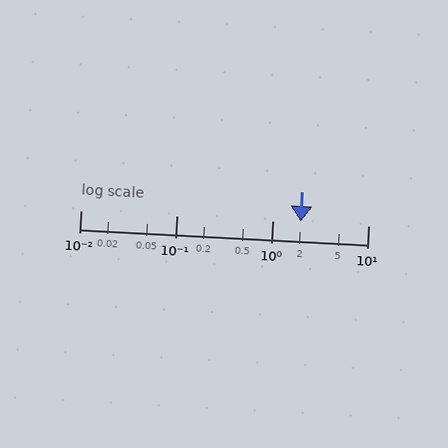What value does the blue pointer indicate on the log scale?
The pointer indicates approximately 2.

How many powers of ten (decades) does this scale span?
The scale spans 3 decades, from 0.01 to 10.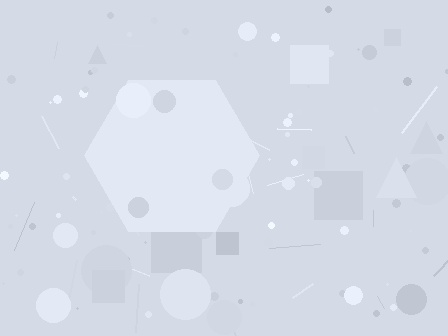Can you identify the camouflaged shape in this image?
The camouflaged shape is a hexagon.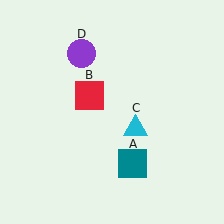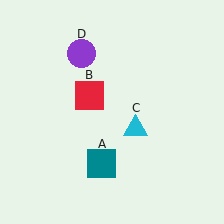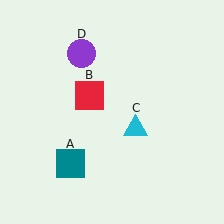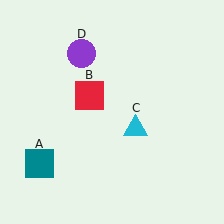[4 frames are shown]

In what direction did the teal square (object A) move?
The teal square (object A) moved left.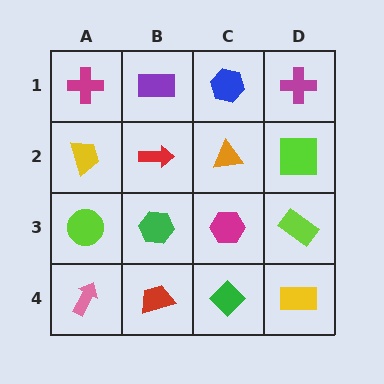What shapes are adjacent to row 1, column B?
A red arrow (row 2, column B), a magenta cross (row 1, column A), a blue hexagon (row 1, column C).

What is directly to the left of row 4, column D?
A green diamond.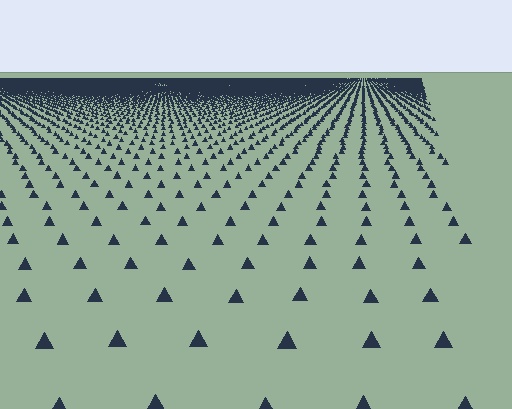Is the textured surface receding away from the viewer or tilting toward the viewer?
The surface is receding away from the viewer. Texture elements get smaller and denser toward the top.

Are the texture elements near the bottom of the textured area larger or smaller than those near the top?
Larger. Near the bottom, elements are closer to the viewer and appear at a bigger on-screen size.